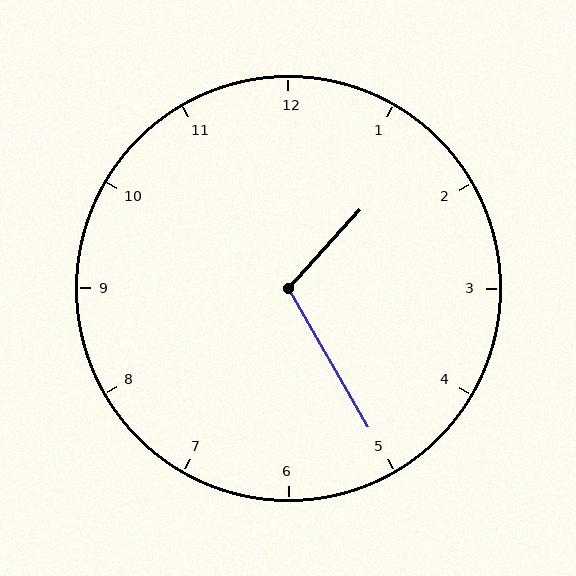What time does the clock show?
1:25.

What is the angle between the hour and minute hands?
Approximately 108 degrees.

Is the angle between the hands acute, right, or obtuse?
It is obtuse.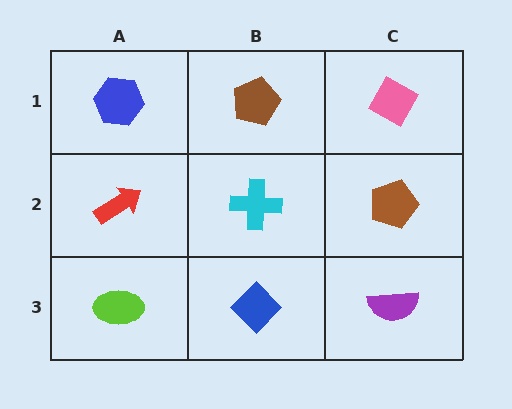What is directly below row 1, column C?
A brown pentagon.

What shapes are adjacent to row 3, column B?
A cyan cross (row 2, column B), a lime ellipse (row 3, column A), a purple semicircle (row 3, column C).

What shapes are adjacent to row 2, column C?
A pink diamond (row 1, column C), a purple semicircle (row 3, column C), a cyan cross (row 2, column B).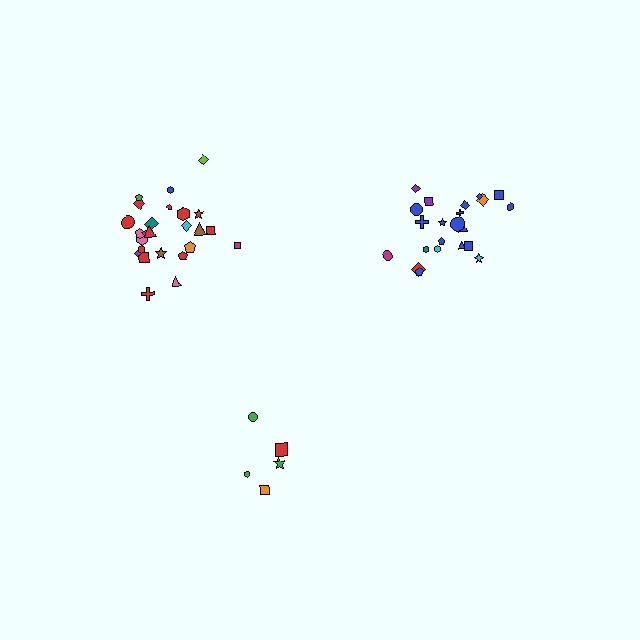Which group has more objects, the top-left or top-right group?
The top-left group.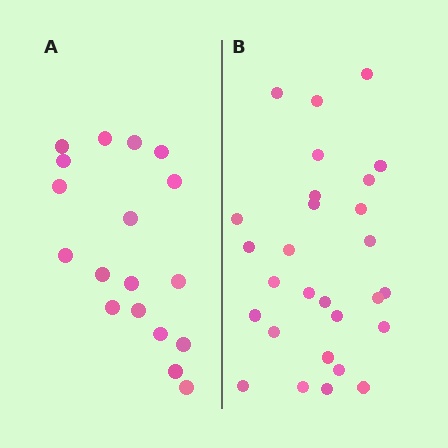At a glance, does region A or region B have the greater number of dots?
Region B (the right region) has more dots.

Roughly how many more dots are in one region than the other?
Region B has roughly 10 or so more dots than region A.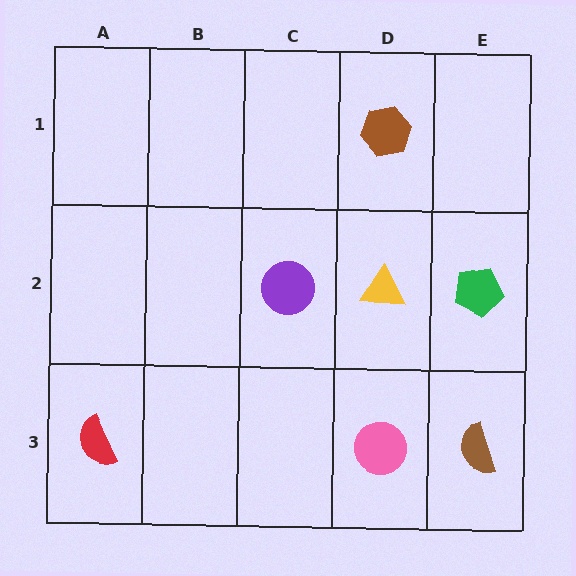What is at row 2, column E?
A green pentagon.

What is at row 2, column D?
A yellow triangle.